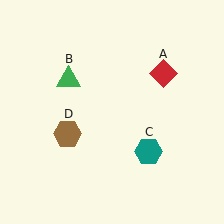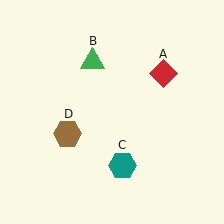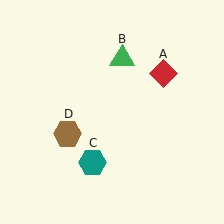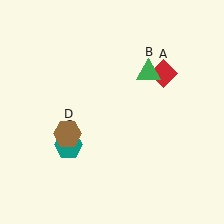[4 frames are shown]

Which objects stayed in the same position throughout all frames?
Red diamond (object A) and brown hexagon (object D) remained stationary.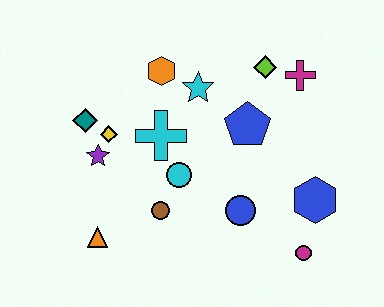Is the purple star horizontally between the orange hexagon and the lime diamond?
No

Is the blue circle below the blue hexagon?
Yes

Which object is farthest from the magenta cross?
The orange triangle is farthest from the magenta cross.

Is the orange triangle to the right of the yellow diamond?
No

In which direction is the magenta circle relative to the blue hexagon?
The magenta circle is below the blue hexagon.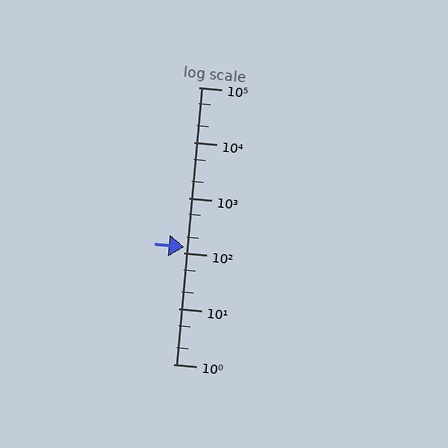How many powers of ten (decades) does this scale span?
The scale spans 5 decades, from 1 to 100000.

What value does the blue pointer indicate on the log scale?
The pointer indicates approximately 130.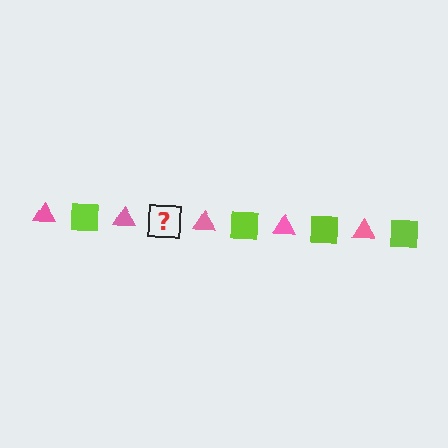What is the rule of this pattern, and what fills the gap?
The rule is that the pattern alternates between pink triangle and lime square. The gap should be filled with a lime square.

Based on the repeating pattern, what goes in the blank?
The blank should be a lime square.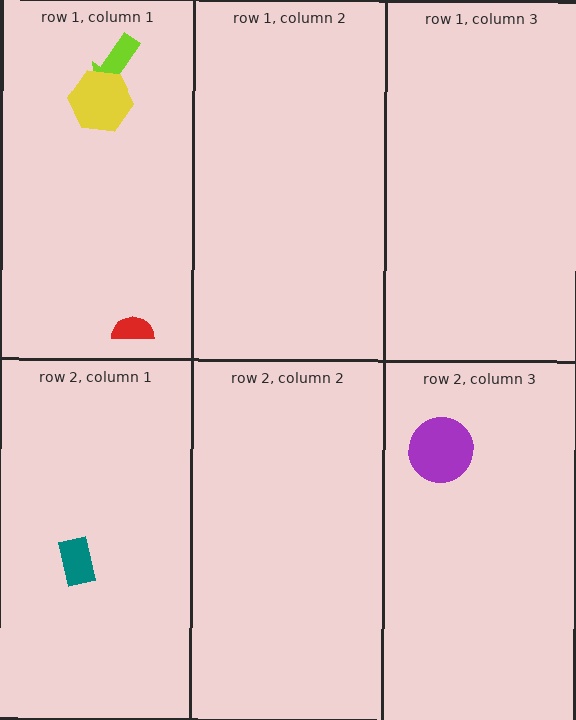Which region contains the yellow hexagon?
The row 1, column 1 region.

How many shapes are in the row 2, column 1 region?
1.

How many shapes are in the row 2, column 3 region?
1.